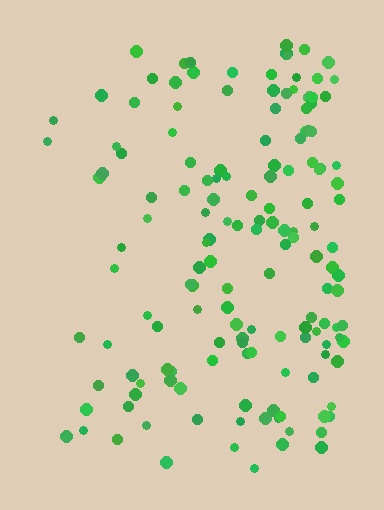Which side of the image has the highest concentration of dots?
The right.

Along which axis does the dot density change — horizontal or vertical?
Horizontal.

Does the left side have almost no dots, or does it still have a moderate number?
Still a moderate number, just noticeably fewer than the right.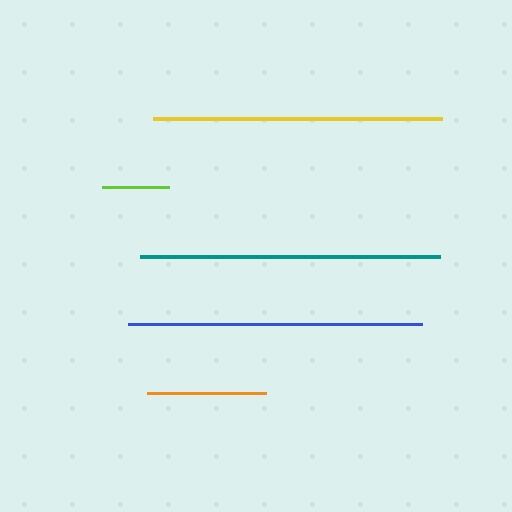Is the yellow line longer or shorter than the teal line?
The teal line is longer than the yellow line.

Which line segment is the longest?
The teal line is the longest at approximately 301 pixels.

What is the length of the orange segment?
The orange segment is approximately 119 pixels long.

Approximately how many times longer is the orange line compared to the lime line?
The orange line is approximately 1.8 times the length of the lime line.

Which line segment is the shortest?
The lime line is the shortest at approximately 67 pixels.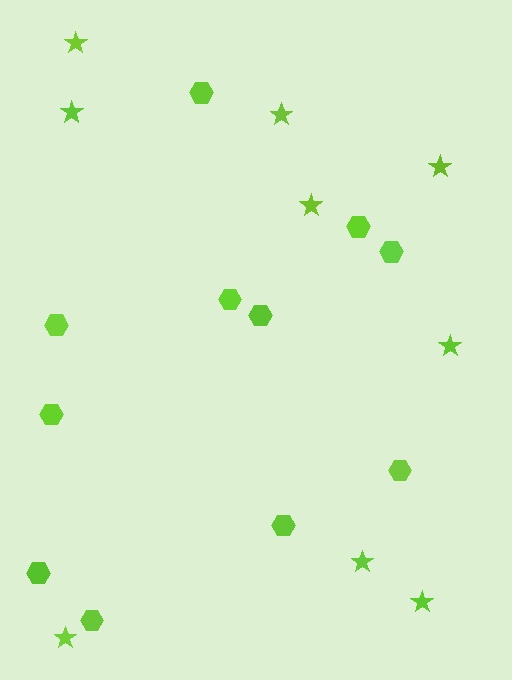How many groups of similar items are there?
There are 2 groups: one group of hexagons (11) and one group of stars (9).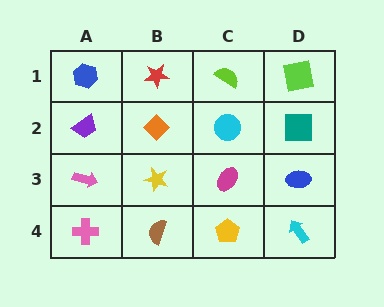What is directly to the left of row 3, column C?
A yellow star.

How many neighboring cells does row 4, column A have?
2.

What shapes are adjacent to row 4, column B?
A yellow star (row 3, column B), a pink cross (row 4, column A), a yellow pentagon (row 4, column C).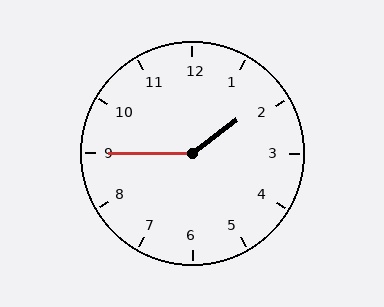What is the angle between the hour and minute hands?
Approximately 142 degrees.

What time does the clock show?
1:45.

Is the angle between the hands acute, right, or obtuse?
It is obtuse.